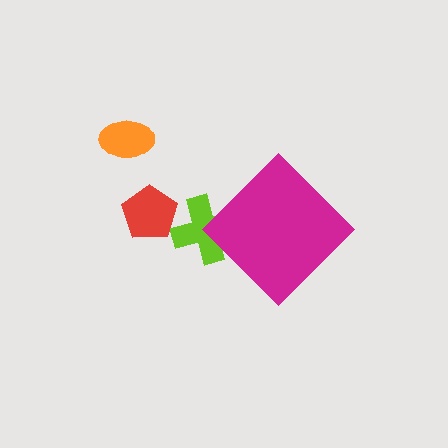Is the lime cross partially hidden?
Yes, the lime cross is partially hidden behind the magenta diamond.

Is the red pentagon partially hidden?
No, the red pentagon is fully visible.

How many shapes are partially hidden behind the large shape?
1 shape is partially hidden.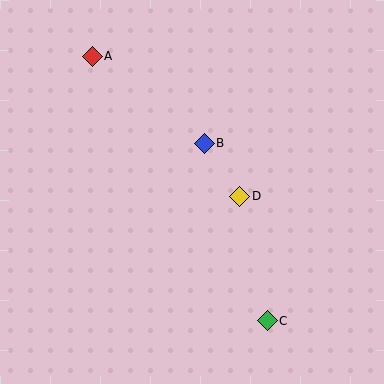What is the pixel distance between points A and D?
The distance between A and D is 204 pixels.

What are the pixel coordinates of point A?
Point A is at (92, 57).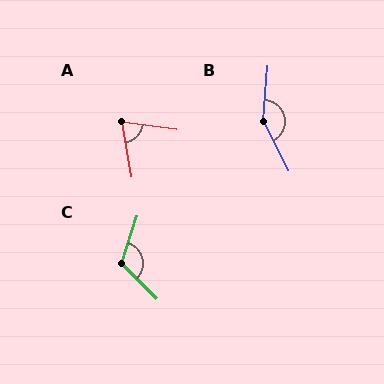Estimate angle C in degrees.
Approximately 117 degrees.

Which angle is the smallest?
A, at approximately 72 degrees.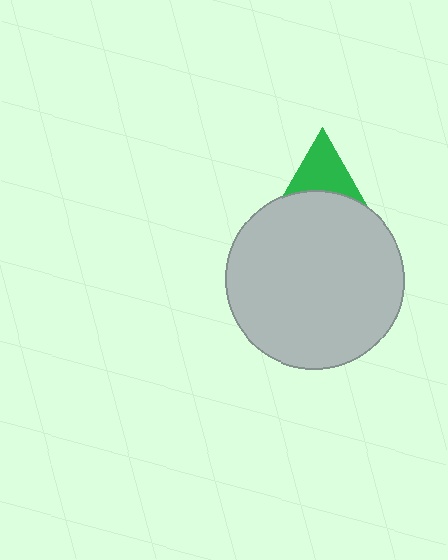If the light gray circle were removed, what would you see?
You would see the complete green triangle.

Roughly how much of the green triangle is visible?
A small part of it is visible (roughly 36%).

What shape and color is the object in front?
The object in front is a light gray circle.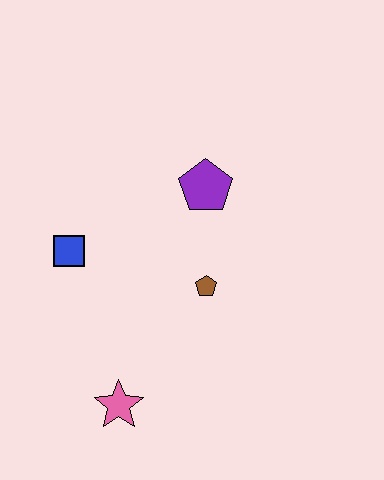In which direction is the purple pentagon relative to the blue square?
The purple pentagon is to the right of the blue square.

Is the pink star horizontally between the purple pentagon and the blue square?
Yes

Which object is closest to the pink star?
The brown pentagon is closest to the pink star.